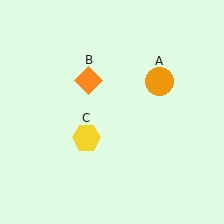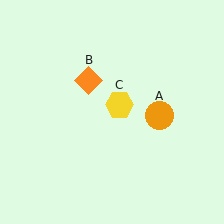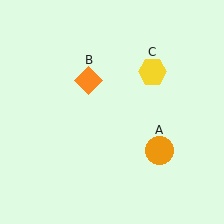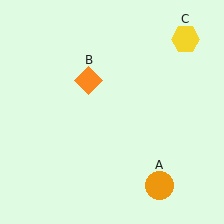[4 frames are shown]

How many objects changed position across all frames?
2 objects changed position: orange circle (object A), yellow hexagon (object C).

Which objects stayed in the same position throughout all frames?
Orange diamond (object B) remained stationary.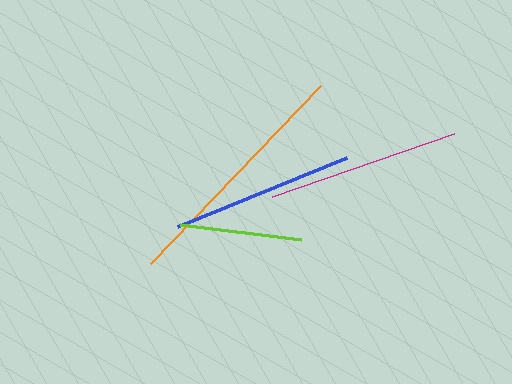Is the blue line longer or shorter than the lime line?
The blue line is longer than the lime line.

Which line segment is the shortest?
The lime line is the shortest at approximately 122 pixels.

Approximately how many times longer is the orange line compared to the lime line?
The orange line is approximately 2.0 times the length of the lime line.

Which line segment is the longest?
The orange line is the longest at approximately 246 pixels.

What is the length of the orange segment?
The orange segment is approximately 246 pixels long.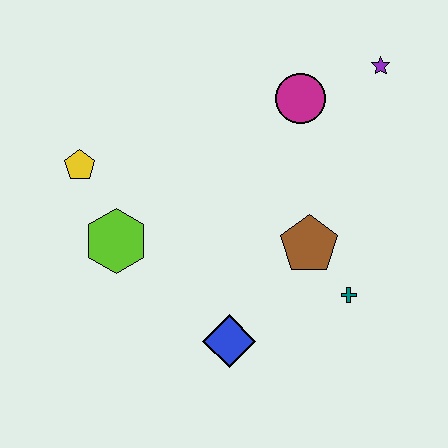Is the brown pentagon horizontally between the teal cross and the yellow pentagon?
Yes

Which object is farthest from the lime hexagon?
The purple star is farthest from the lime hexagon.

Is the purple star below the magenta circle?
No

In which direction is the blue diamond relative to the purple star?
The blue diamond is below the purple star.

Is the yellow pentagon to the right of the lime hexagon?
No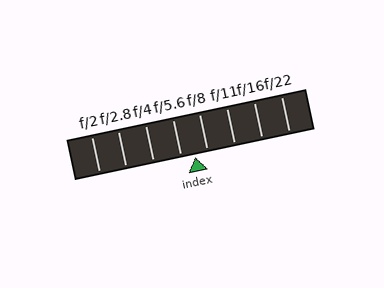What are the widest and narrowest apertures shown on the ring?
The widest aperture shown is f/2 and the narrowest is f/22.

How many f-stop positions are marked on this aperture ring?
There are 8 f-stop positions marked.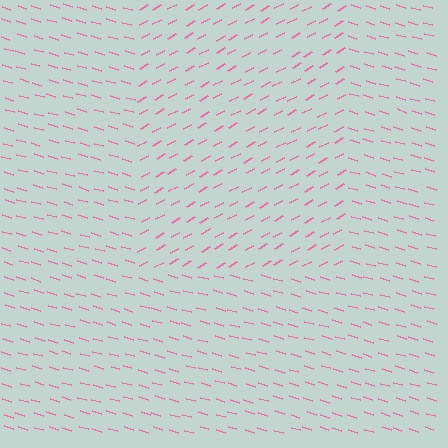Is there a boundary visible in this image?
Yes, there is a texture boundary formed by a change in line orientation.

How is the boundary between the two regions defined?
The boundary is defined purely by a change in line orientation (approximately 45 degrees difference). All lines are the same color and thickness.